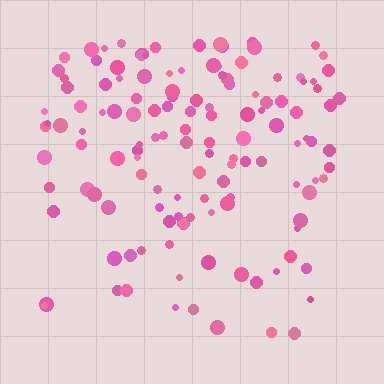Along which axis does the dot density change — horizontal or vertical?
Vertical.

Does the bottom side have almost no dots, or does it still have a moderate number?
Still a moderate number, just noticeably fewer than the top.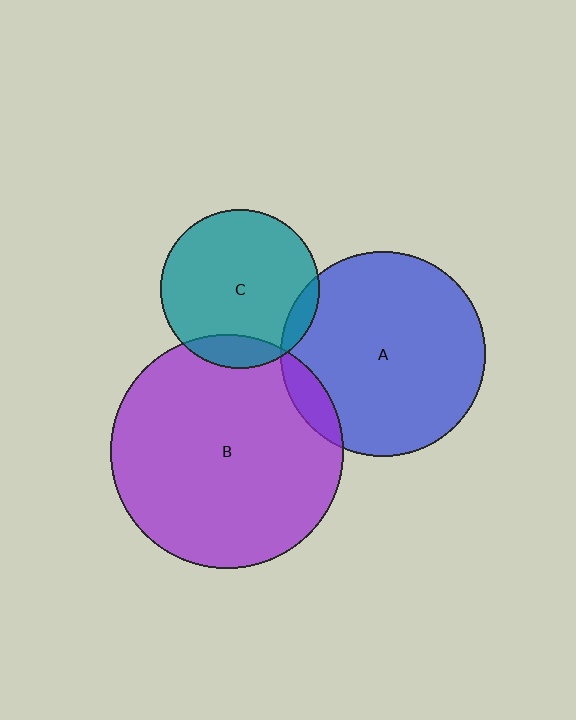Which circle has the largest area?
Circle B (purple).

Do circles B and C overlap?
Yes.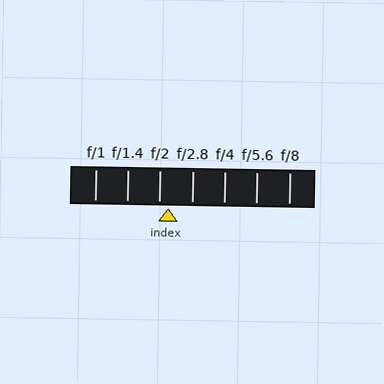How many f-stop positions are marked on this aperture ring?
There are 7 f-stop positions marked.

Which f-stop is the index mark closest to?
The index mark is closest to f/2.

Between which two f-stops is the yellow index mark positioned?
The index mark is between f/2 and f/2.8.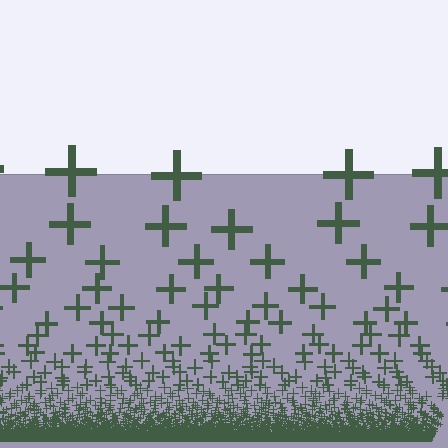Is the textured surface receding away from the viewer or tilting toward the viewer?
The surface appears to tilt toward the viewer. Texture elements get larger and sparser toward the top.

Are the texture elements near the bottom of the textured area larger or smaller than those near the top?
Smaller. The gradient is inverted — elements near the bottom are smaller and denser.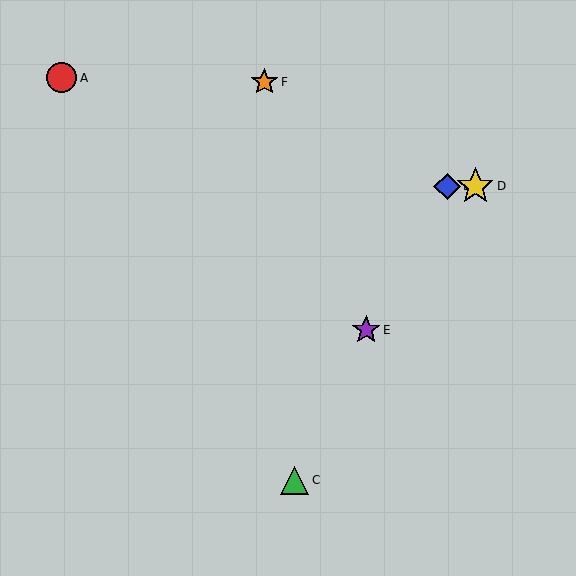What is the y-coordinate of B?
Object B is at y≈186.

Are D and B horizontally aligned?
Yes, both are at y≈186.